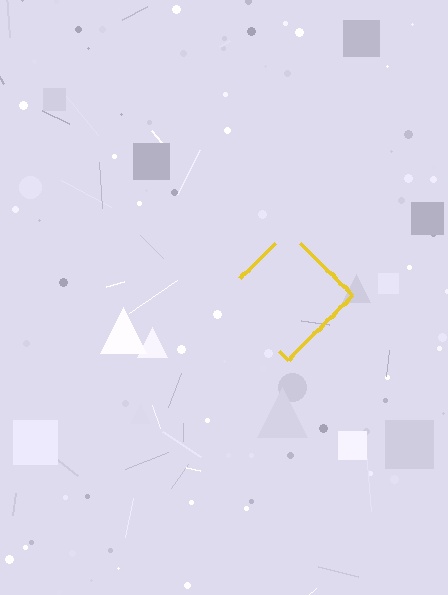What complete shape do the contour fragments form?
The contour fragments form a diamond.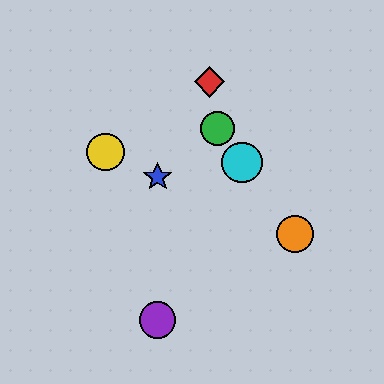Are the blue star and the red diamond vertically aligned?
No, the blue star is at x≈158 and the red diamond is at x≈209.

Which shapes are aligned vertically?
The blue star, the purple circle are aligned vertically.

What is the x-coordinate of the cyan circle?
The cyan circle is at x≈242.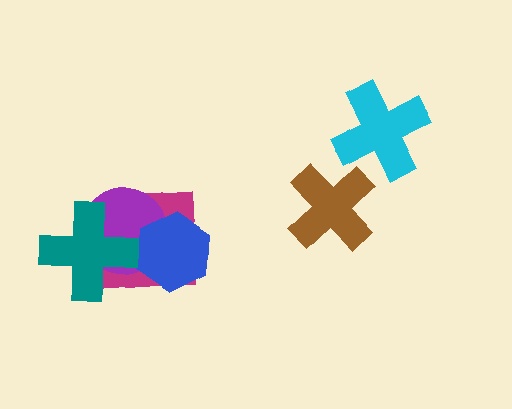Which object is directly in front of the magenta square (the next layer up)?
The purple circle is directly in front of the magenta square.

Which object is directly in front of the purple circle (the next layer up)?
The blue hexagon is directly in front of the purple circle.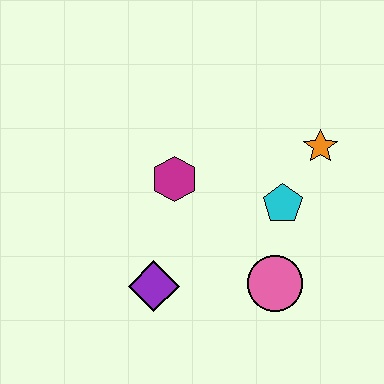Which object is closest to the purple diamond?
The magenta hexagon is closest to the purple diamond.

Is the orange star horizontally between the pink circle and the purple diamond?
No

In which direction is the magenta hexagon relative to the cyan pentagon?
The magenta hexagon is to the left of the cyan pentagon.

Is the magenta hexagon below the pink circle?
No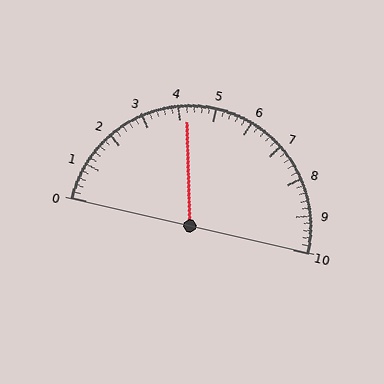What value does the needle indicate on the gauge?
The needle indicates approximately 4.2.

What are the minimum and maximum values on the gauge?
The gauge ranges from 0 to 10.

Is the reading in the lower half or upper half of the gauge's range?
The reading is in the lower half of the range (0 to 10).